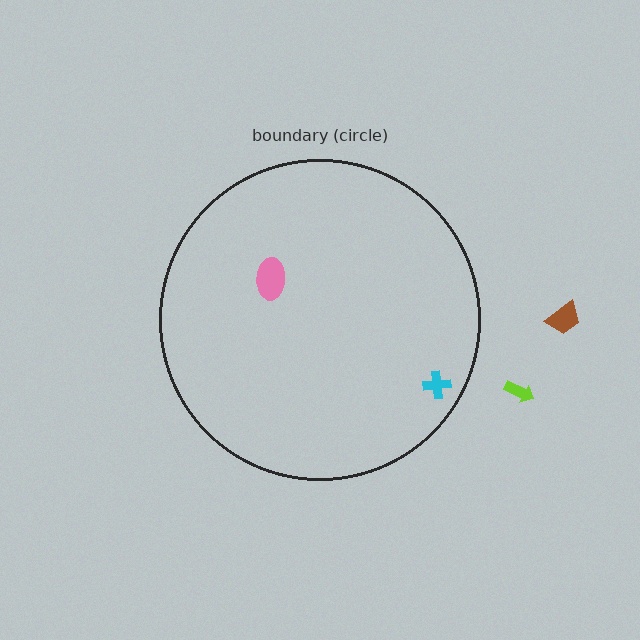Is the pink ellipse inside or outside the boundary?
Inside.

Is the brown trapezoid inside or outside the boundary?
Outside.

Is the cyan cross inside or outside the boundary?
Inside.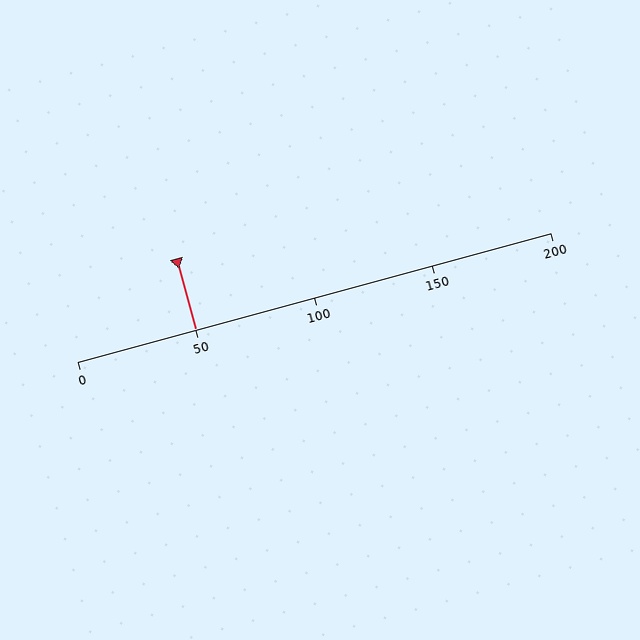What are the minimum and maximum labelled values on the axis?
The axis runs from 0 to 200.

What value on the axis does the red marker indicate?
The marker indicates approximately 50.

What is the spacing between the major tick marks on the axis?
The major ticks are spaced 50 apart.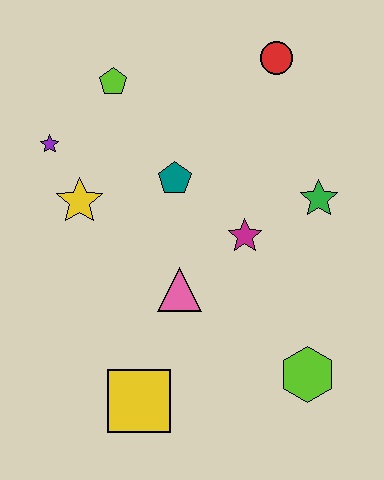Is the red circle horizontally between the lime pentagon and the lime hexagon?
Yes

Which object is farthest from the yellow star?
The lime hexagon is farthest from the yellow star.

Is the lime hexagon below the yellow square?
No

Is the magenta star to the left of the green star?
Yes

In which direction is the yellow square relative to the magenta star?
The yellow square is below the magenta star.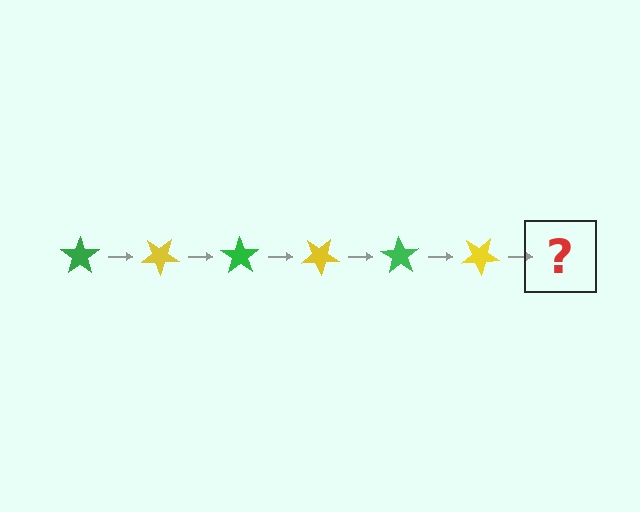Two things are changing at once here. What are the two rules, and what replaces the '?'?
The two rules are that it rotates 35 degrees each step and the color cycles through green and yellow. The '?' should be a green star, rotated 210 degrees from the start.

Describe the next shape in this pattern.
It should be a green star, rotated 210 degrees from the start.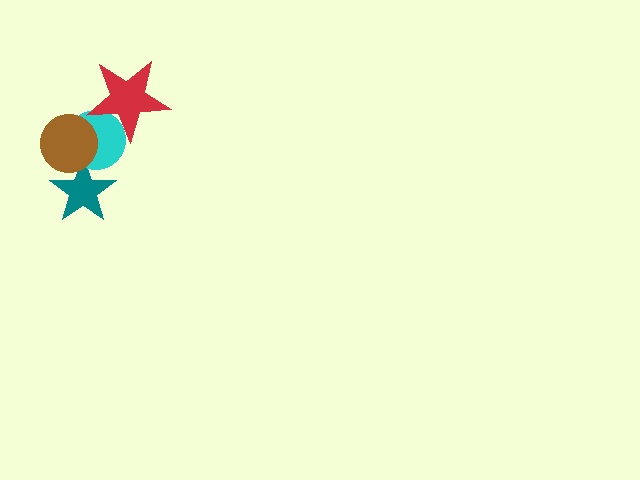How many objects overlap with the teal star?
2 objects overlap with the teal star.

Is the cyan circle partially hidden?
Yes, it is partially covered by another shape.